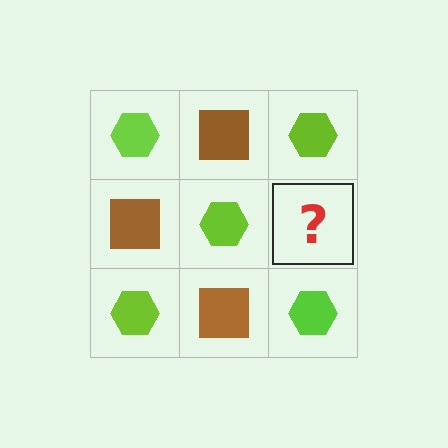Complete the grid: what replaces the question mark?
The question mark should be replaced with a brown square.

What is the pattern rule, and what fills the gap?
The rule is that it alternates lime hexagon and brown square in a checkerboard pattern. The gap should be filled with a brown square.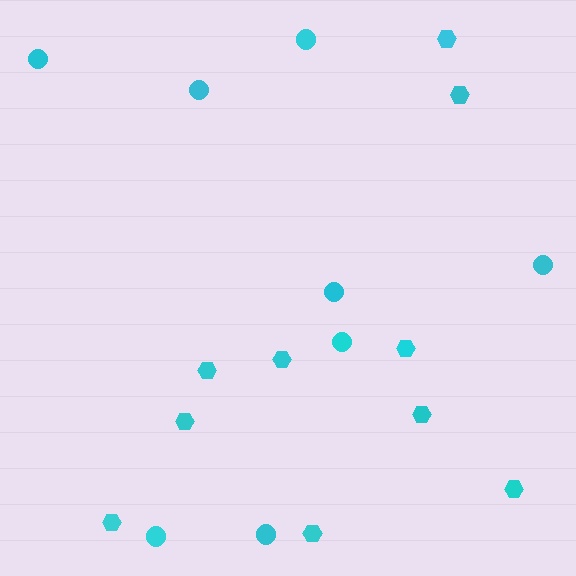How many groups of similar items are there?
There are 2 groups: one group of hexagons (10) and one group of circles (8).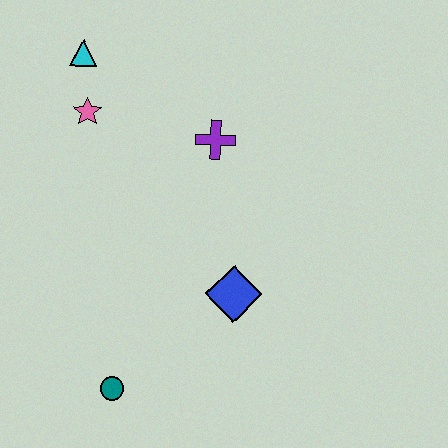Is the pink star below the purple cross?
No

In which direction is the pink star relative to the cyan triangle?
The pink star is below the cyan triangle.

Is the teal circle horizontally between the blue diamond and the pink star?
Yes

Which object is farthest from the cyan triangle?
The teal circle is farthest from the cyan triangle.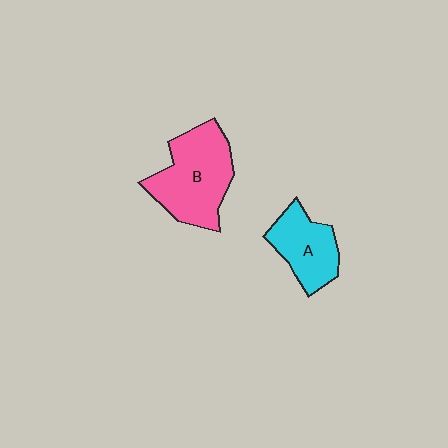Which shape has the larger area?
Shape B (pink).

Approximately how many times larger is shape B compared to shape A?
Approximately 1.5 times.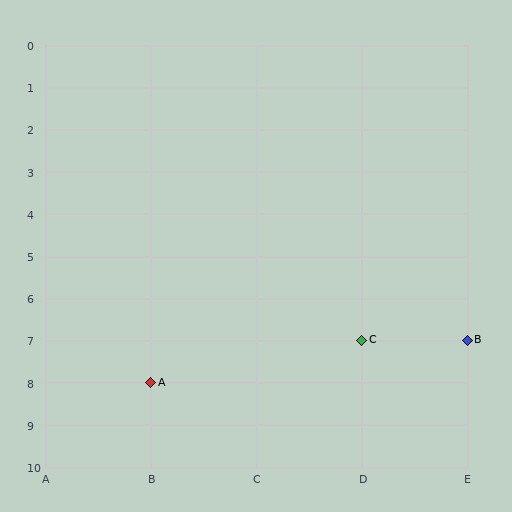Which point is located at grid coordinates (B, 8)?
Point A is at (B, 8).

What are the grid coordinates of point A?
Point A is at grid coordinates (B, 8).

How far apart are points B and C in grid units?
Points B and C are 1 column apart.